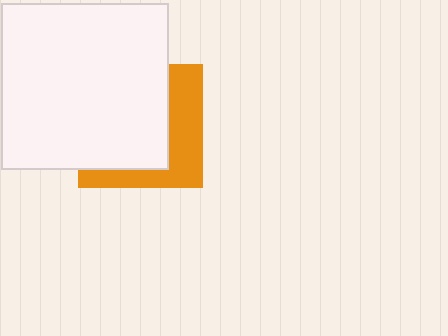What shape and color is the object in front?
The object in front is a white rectangle.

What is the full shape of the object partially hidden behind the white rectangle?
The partially hidden object is an orange square.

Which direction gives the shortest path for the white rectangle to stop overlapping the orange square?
Moving toward the upper-left gives the shortest separation.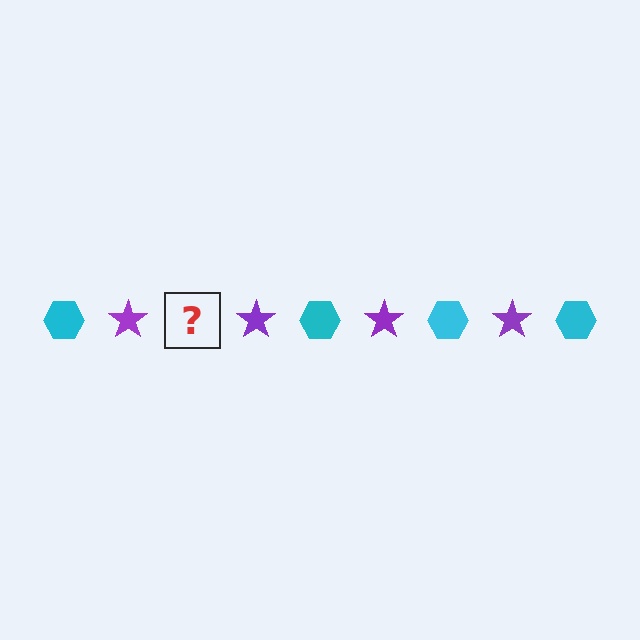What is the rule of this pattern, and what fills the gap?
The rule is that the pattern alternates between cyan hexagon and purple star. The gap should be filled with a cyan hexagon.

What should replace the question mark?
The question mark should be replaced with a cyan hexagon.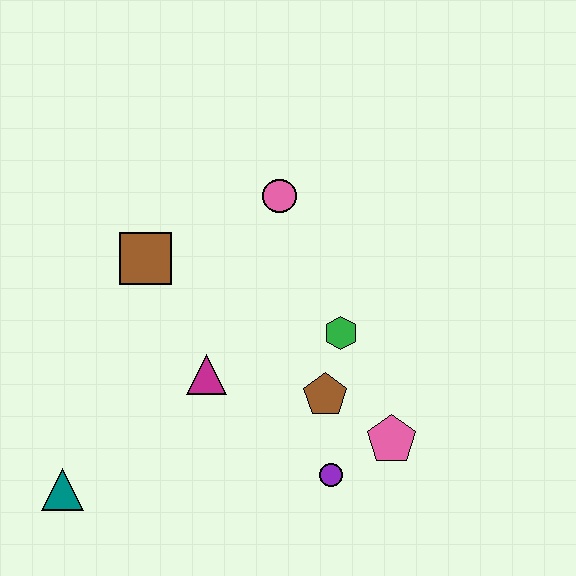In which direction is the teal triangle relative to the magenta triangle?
The teal triangle is to the left of the magenta triangle.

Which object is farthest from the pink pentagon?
The teal triangle is farthest from the pink pentagon.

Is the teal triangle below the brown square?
Yes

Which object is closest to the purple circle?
The pink pentagon is closest to the purple circle.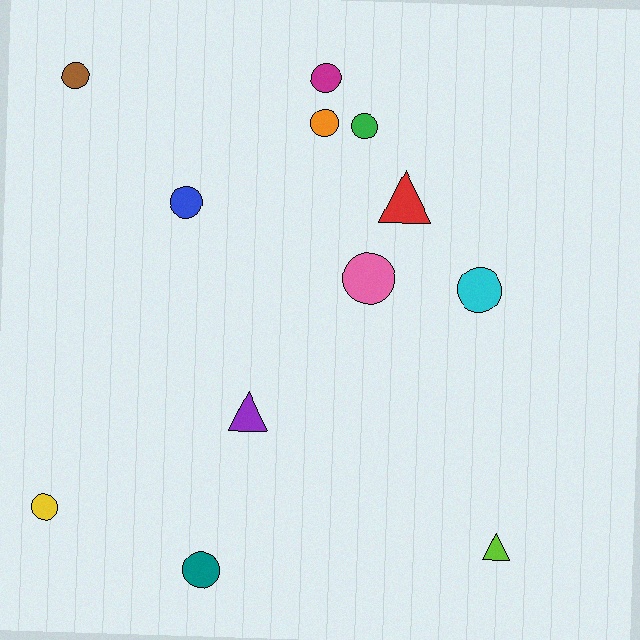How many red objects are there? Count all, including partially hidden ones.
There is 1 red object.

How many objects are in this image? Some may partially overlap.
There are 12 objects.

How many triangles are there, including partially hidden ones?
There are 3 triangles.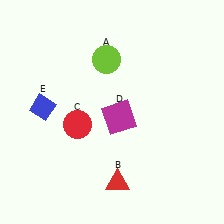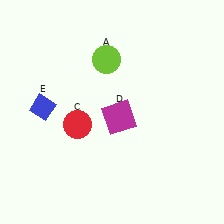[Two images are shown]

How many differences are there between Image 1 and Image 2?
There is 1 difference between the two images.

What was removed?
The red triangle (B) was removed in Image 2.